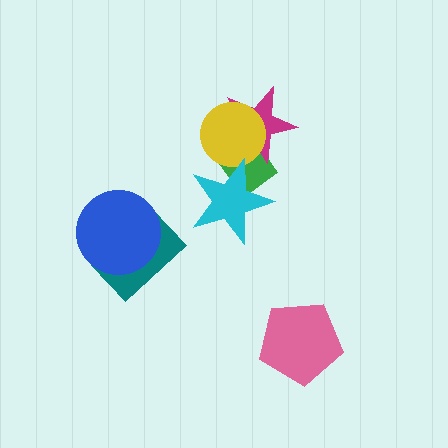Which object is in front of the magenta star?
The yellow circle is in front of the magenta star.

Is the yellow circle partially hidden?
Yes, it is partially covered by another shape.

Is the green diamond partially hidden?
Yes, it is partially covered by another shape.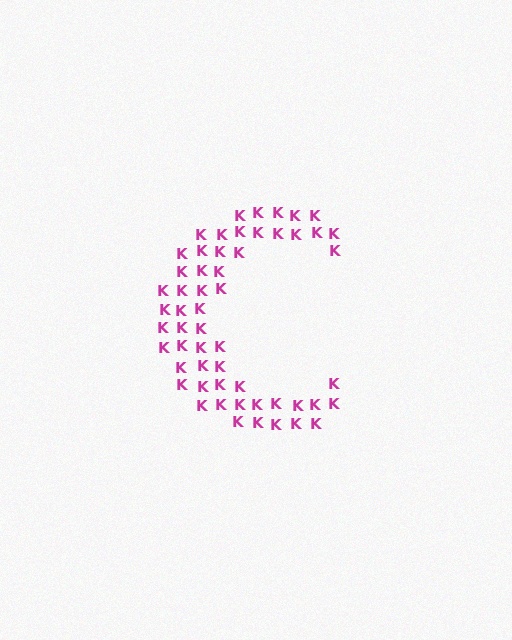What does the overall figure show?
The overall figure shows the letter C.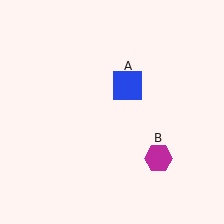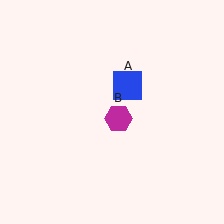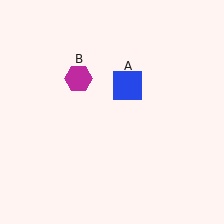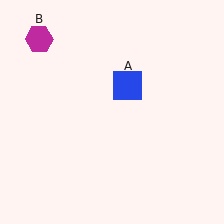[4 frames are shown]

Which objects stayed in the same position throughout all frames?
Blue square (object A) remained stationary.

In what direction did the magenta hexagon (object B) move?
The magenta hexagon (object B) moved up and to the left.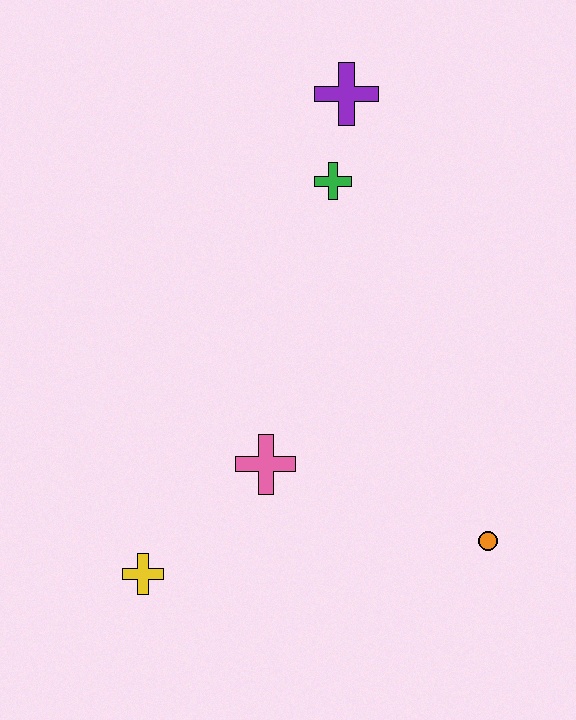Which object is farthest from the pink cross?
The purple cross is farthest from the pink cross.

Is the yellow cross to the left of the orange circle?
Yes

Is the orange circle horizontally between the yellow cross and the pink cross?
No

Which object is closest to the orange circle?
The pink cross is closest to the orange circle.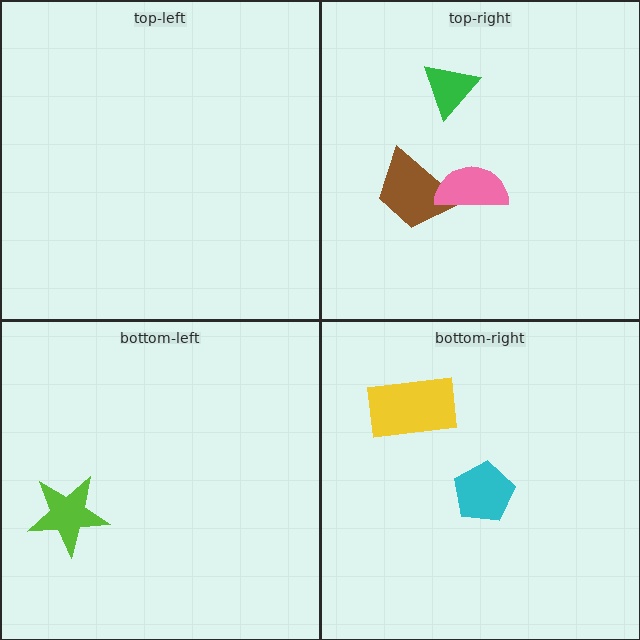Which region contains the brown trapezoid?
The top-right region.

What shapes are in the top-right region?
The green triangle, the brown trapezoid, the pink semicircle.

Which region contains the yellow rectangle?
The bottom-right region.